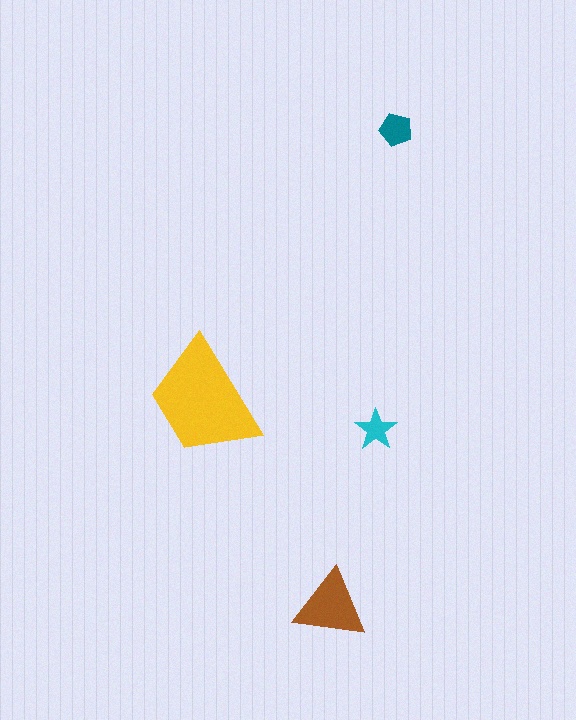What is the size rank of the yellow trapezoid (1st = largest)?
1st.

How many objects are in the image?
There are 4 objects in the image.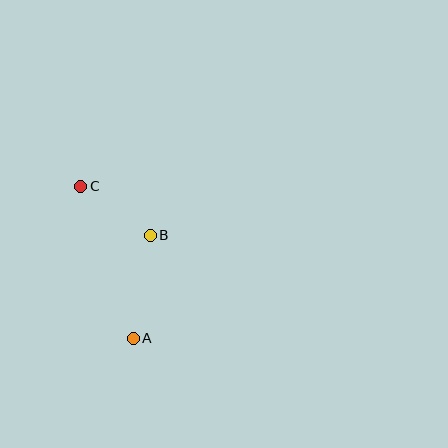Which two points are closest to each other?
Points B and C are closest to each other.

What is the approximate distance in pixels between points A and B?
The distance between A and B is approximately 104 pixels.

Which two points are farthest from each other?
Points A and C are farthest from each other.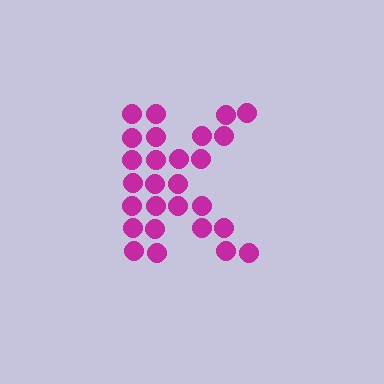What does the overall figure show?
The overall figure shows the letter K.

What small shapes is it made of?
It is made of small circles.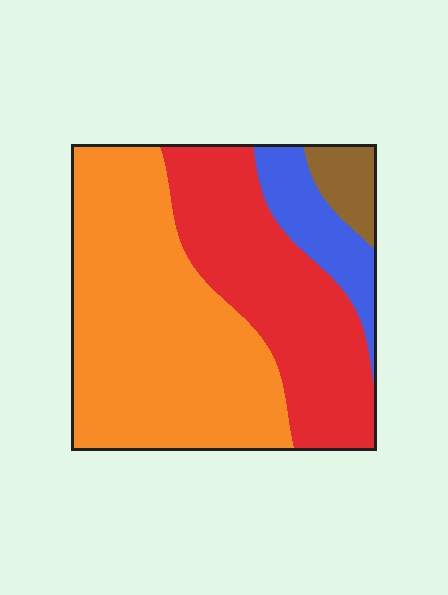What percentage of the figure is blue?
Blue takes up about one tenth (1/10) of the figure.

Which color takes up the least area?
Brown, at roughly 5%.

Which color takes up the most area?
Orange, at roughly 50%.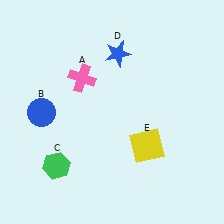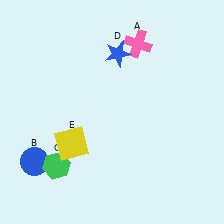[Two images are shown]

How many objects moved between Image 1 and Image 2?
3 objects moved between the two images.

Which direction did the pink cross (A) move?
The pink cross (A) moved right.